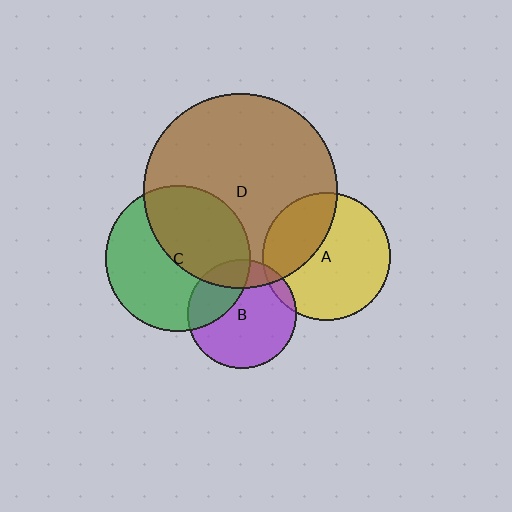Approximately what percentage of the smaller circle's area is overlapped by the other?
Approximately 30%.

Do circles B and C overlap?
Yes.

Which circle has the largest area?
Circle D (brown).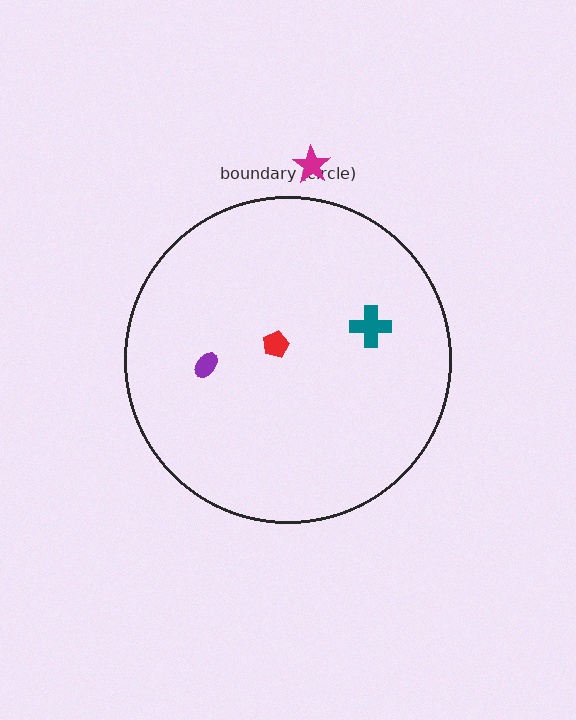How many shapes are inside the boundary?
3 inside, 1 outside.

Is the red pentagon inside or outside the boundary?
Inside.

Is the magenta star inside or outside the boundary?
Outside.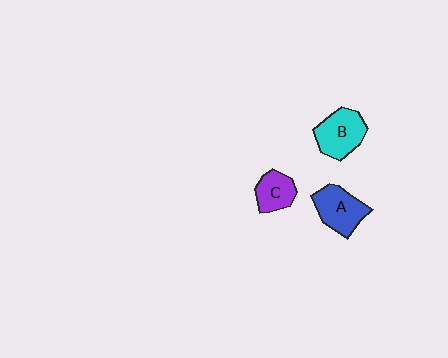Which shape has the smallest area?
Shape C (purple).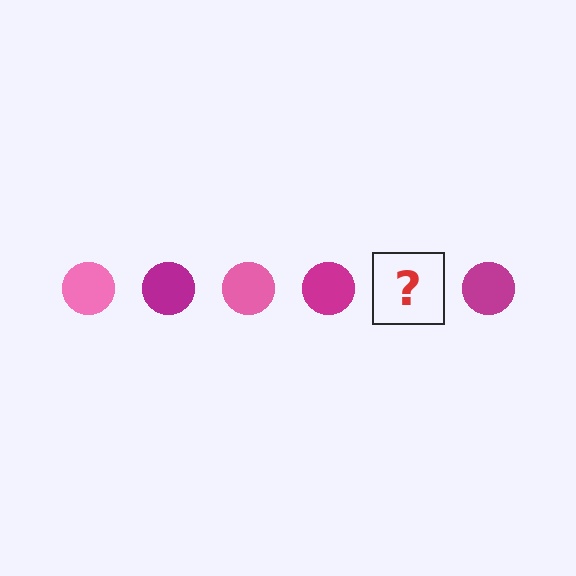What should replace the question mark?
The question mark should be replaced with a pink circle.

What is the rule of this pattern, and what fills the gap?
The rule is that the pattern cycles through pink, magenta circles. The gap should be filled with a pink circle.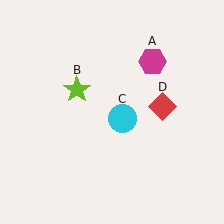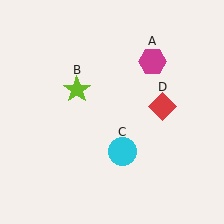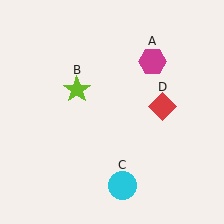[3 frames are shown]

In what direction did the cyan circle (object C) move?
The cyan circle (object C) moved down.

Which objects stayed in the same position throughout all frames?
Magenta hexagon (object A) and lime star (object B) and red diamond (object D) remained stationary.